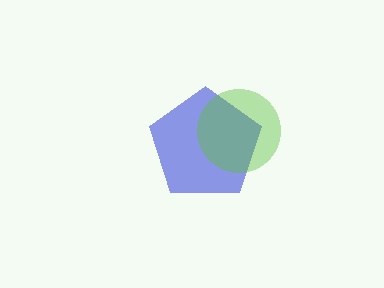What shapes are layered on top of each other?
The layered shapes are: a blue pentagon, a lime circle.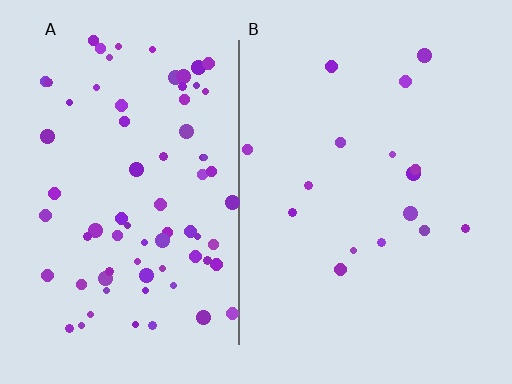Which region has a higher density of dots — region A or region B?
A (the left).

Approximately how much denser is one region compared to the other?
Approximately 4.6× — region A over region B.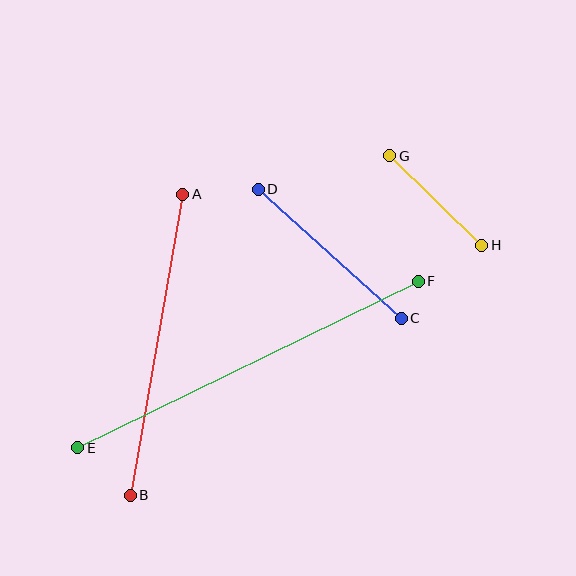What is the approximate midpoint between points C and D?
The midpoint is at approximately (330, 254) pixels.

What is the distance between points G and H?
The distance is approximately 129 pixels.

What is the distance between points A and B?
The distance is approximately 306 pixels.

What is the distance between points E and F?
The distance is approximately 379 pixels.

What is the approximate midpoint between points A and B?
The midpoint is at approximately (157, 345) pixels.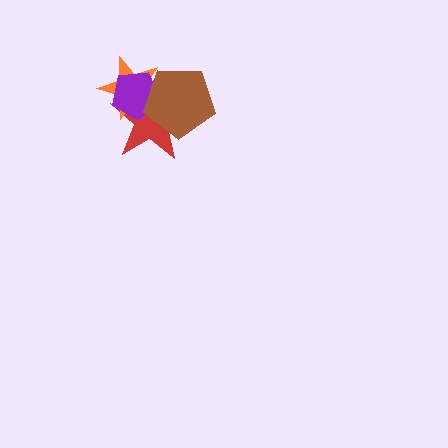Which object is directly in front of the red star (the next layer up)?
The orange star is directly in front of the red star.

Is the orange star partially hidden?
Yes, it is partially covered by another shape.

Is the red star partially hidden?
Yes, it is partially covered by another shape.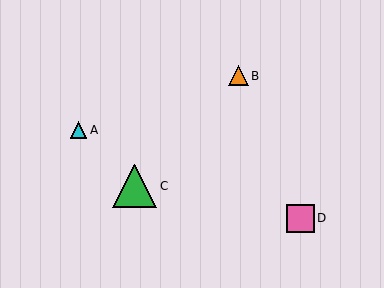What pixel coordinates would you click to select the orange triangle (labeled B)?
Click at (238, 76) to select the orange triangle B.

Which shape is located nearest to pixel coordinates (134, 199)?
The green triangle (labeled C) at (135, 186) is nearest to that location.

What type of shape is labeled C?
Shape C is a green triangle.